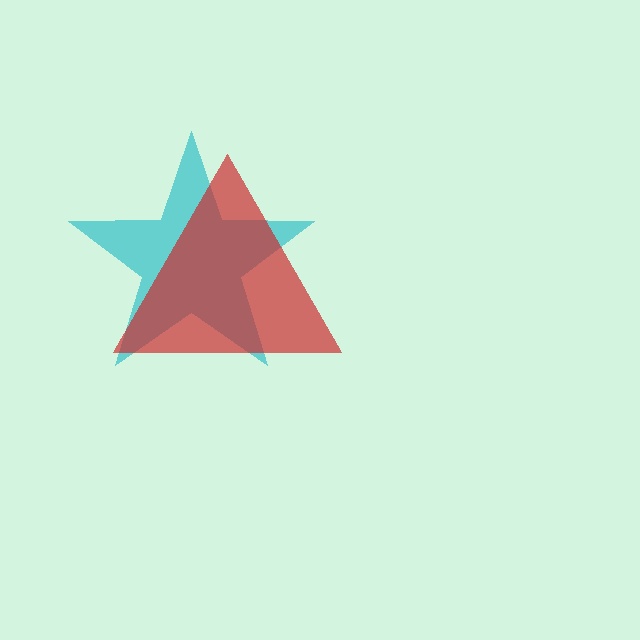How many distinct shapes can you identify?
There are 2 distinct shapes: a cyan star, a red triangle.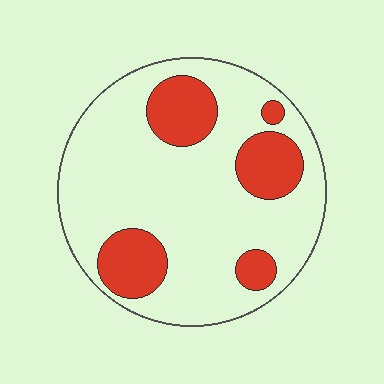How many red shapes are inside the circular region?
5.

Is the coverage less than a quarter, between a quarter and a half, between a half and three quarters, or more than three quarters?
Less than a quarter.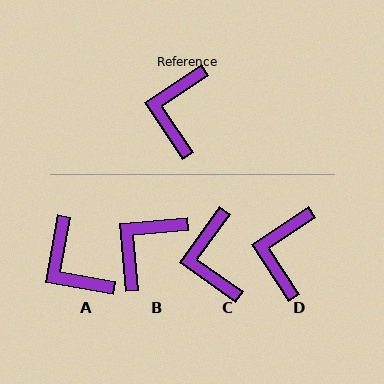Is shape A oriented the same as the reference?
No, it is off by about 46 degrees.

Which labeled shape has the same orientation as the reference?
D.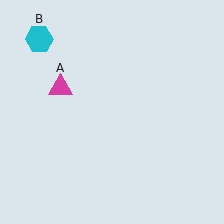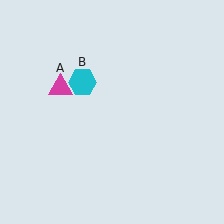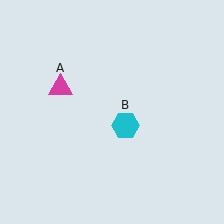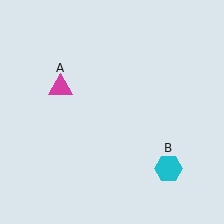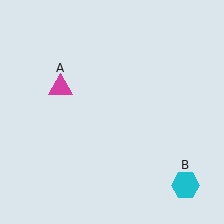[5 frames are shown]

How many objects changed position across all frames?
1 object changed position: cyan hexagon (object B).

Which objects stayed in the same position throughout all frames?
Magenta triangle (object A) remained stationary.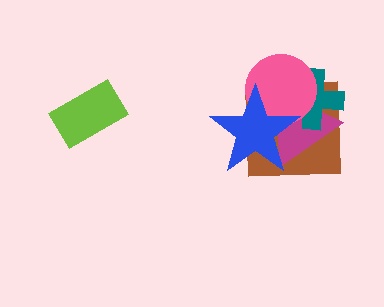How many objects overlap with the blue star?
4 objects overlap with the blue star.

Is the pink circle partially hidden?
Yes, it is partially covered by another shape.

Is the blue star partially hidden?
No, no other shape covers it.